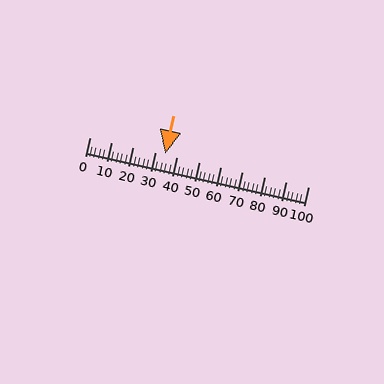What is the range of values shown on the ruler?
The ruler shows values from 0 to 100.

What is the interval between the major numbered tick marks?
The major tick marks are spaced 10 units apart.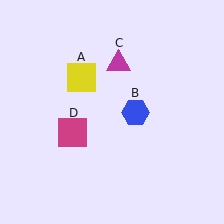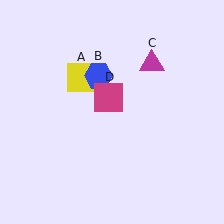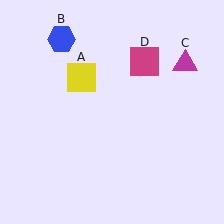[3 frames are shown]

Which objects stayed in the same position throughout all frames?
Yellow square (object A) remained stationary.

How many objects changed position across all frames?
3 objects changed position: blue hexagon (object B), magenta triangle (object C), magenta square (object D).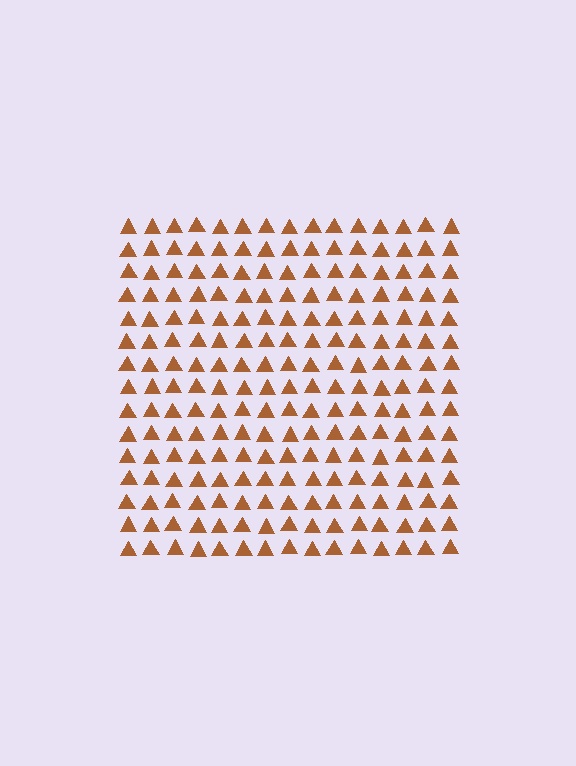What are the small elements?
The small elements are triangles.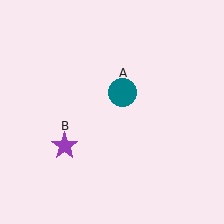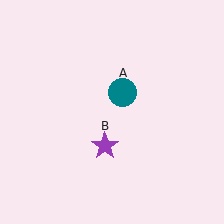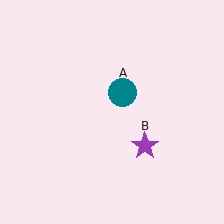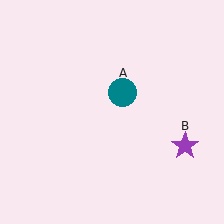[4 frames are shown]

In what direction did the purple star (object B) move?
The purple star (object B) moved right.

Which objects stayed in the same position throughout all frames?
Teal circle (object A) remained stationary.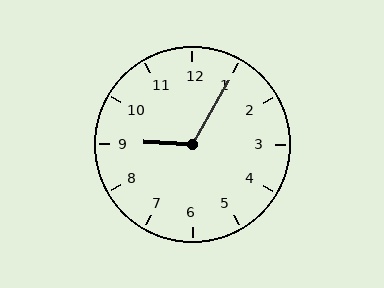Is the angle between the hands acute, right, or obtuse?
It is obtuse.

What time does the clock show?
9:05.